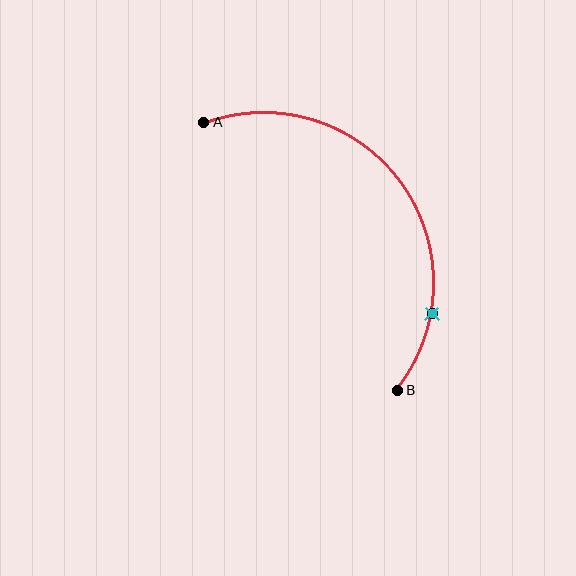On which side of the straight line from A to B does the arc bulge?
The arc bulges above and to the right of the straight line connecting A and B.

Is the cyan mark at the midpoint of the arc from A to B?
No. The cyan mark lies on the arc but is closer to endpoint B. The arc midpoint would be at the point on the curve equidistant along the arc from both A and B.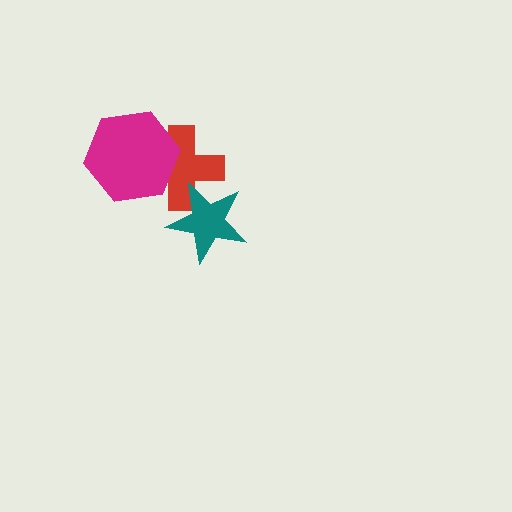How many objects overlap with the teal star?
1 object overlaps with the teal star.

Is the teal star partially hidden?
No, no other shape covers it.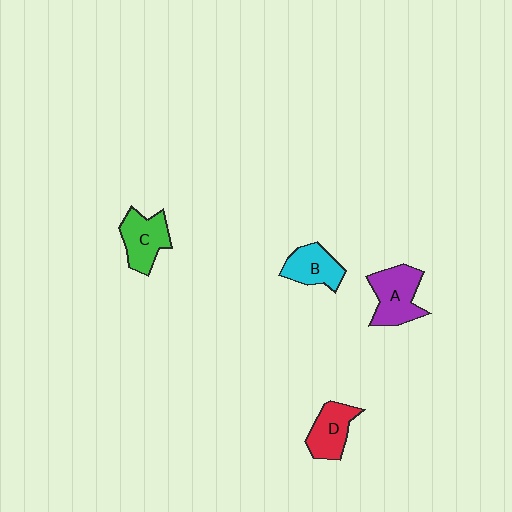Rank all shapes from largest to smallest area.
From largest to smallest: A (purple), C (green), D (red), B (cyan).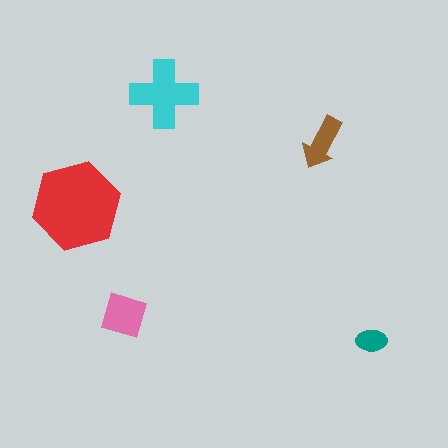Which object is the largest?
The red hexagon.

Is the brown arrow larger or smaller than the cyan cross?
Smaller.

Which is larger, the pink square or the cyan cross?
The cyan cross.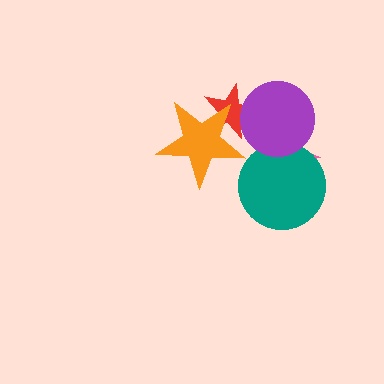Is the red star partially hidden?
Yes, it is partially covered by another shape.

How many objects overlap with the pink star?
2 objects overlap with the pink star.